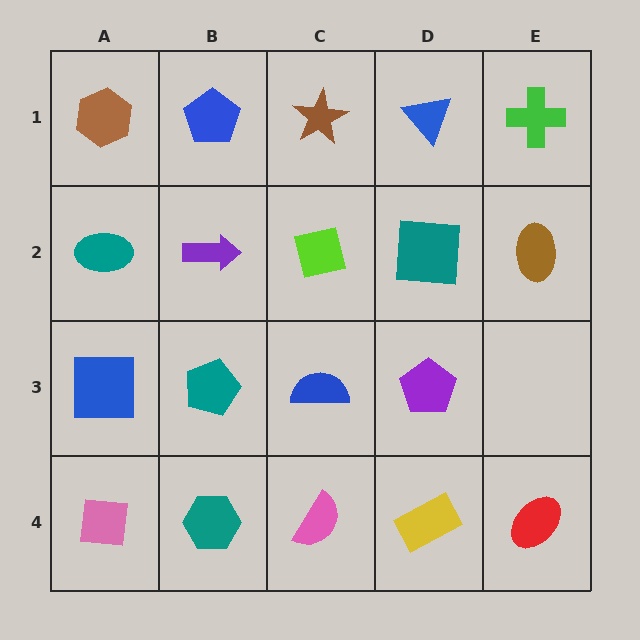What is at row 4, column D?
A yellow rectangle.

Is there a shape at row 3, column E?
No, that cell is empty.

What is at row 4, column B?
A teal hexagon.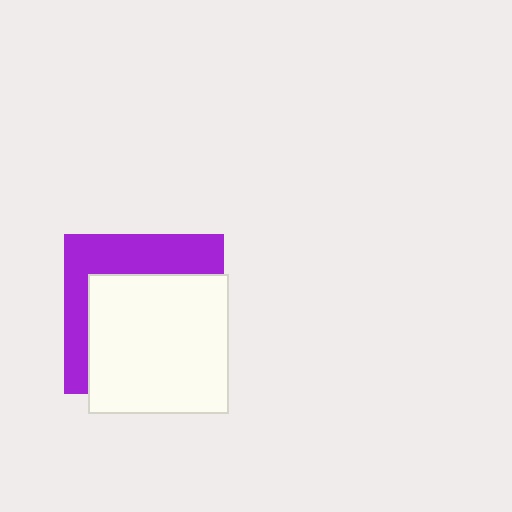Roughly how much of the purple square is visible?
A small part of it is visible (roughly 36%).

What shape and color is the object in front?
The object in front is a white square.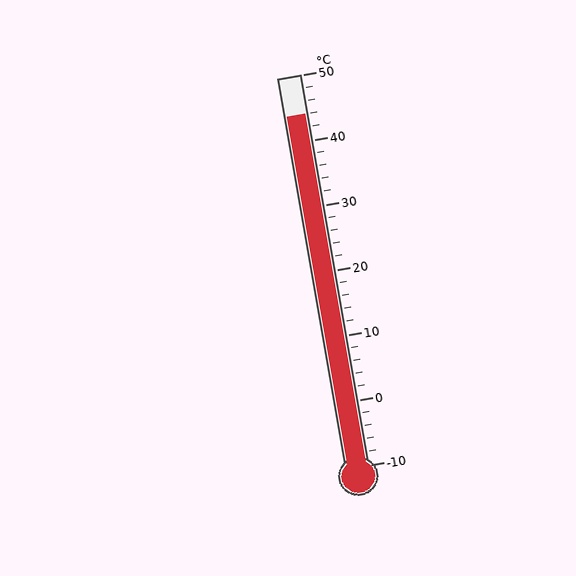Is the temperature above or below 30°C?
The temperature is above 30°C.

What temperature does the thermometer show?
The thermometer shows approximately 44°C.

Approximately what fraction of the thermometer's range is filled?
The thermometer is filled to approximately 90% of its range.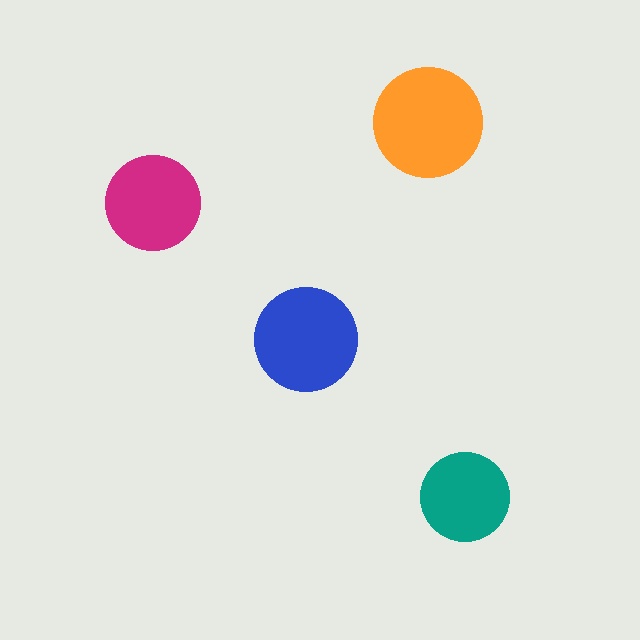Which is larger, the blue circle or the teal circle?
The blue one.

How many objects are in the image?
There are 4 objects in the image.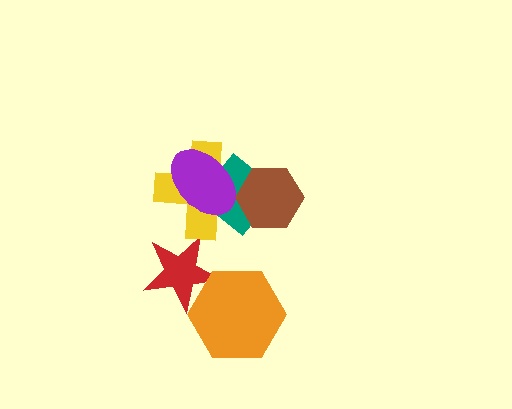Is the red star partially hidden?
Yes, it is partially covered by another shape.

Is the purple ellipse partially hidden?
No, no other shape covers it.